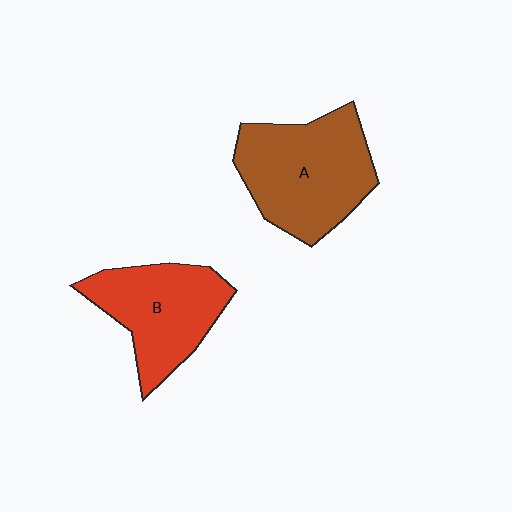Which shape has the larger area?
Shape A (brown).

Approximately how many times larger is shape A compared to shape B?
Approximately 1.2 times.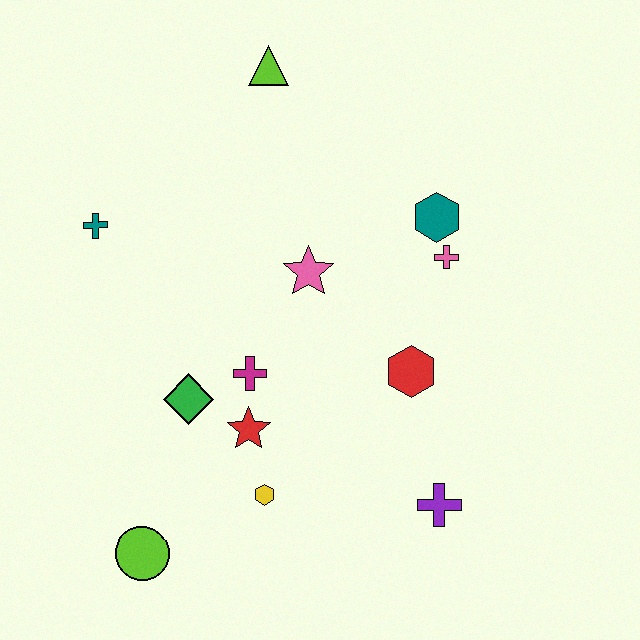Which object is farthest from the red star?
The lime triangle is farthest from the red star.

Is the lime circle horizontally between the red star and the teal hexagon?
No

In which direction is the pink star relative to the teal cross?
The pink star is to the right of the teal cross.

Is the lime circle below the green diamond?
Yes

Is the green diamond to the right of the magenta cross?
No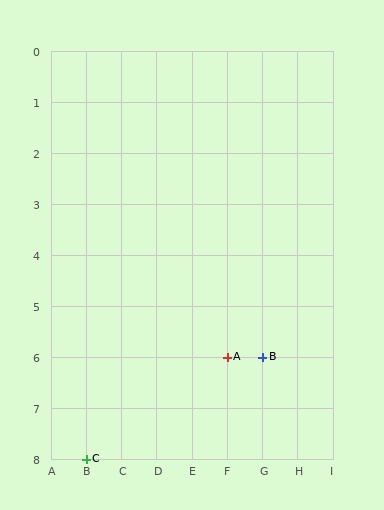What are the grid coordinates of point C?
Point C is at grid coordinates (B, 8).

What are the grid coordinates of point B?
Point B is at grid coordinates (G, 6).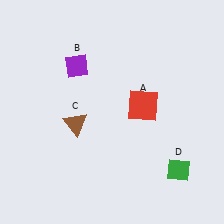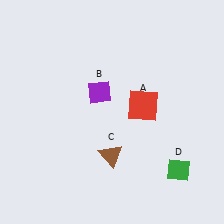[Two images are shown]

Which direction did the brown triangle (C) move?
The brown triangle (C) moved right.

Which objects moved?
The objects that moved are: the purple diamond (B), the brown triangle (C).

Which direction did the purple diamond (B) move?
The purple diamond (B) moved down.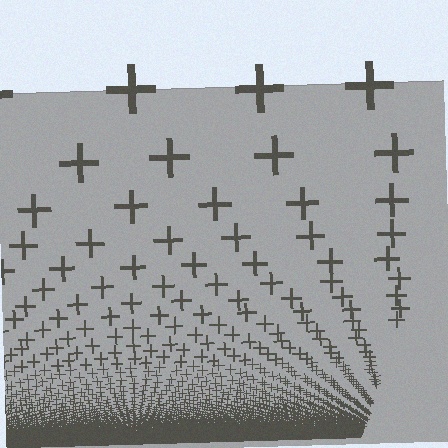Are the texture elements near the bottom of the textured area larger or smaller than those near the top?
Smaller. The gradient is inverted — elements near the bottom are smaller and denser.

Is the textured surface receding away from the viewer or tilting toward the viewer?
The surface appears to tilt toward the viewer. Texture elements get larger and sparser toward the top.